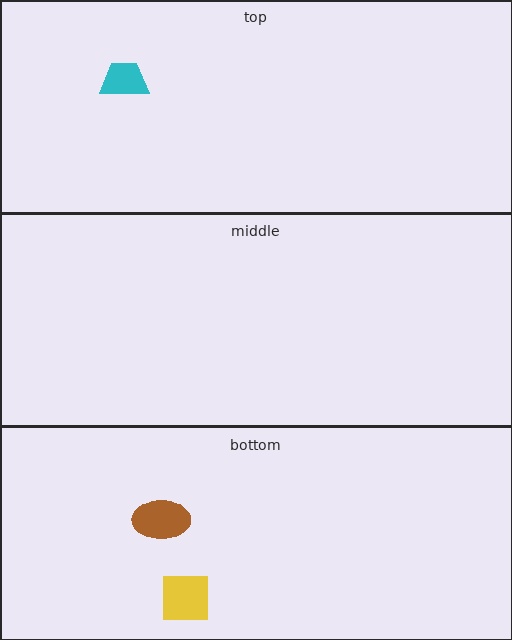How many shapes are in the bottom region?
2.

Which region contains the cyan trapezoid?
The top region.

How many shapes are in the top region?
1.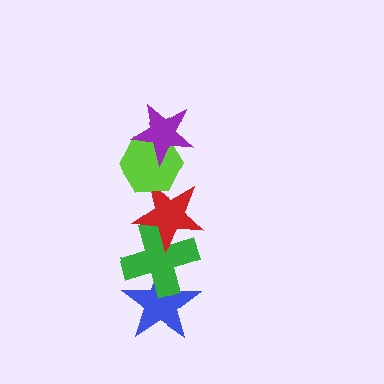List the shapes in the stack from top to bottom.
From top to bottom: the purple star, the lime hexagon, the red star, the green cross, the blue star.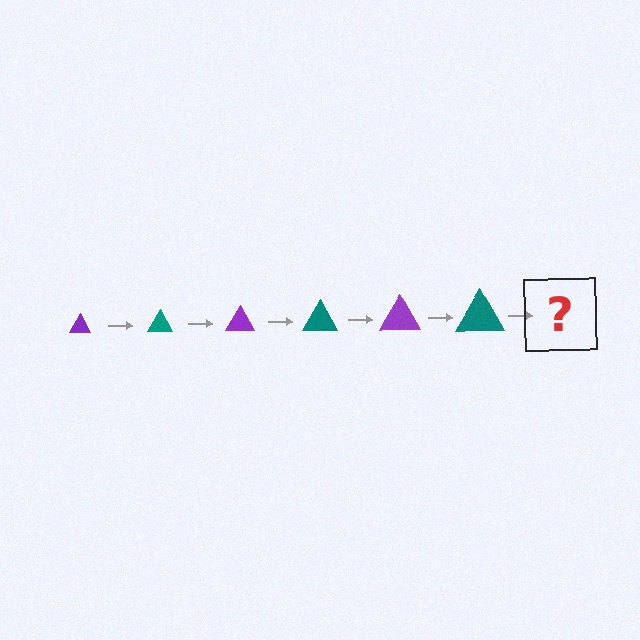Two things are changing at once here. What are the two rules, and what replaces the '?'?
The two rules are that the triangle grows larger each step and the color cycles through purple and teal. The '?' should be a purple triangle, larger than the previous one.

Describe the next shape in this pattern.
It should be a purple triangle, larger than the previous one.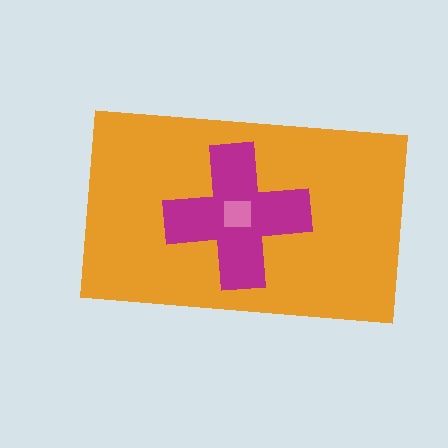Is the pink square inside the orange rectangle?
Yes.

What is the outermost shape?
The orange rectangle.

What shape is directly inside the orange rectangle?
The magenta cross.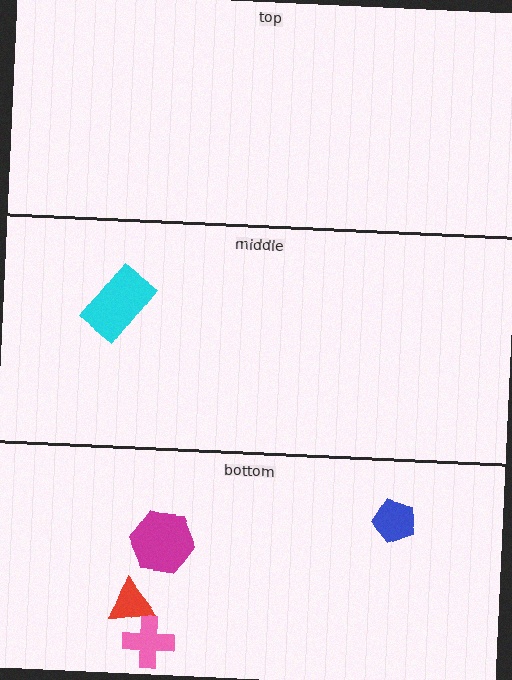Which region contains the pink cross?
The bottom region.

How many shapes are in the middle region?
1.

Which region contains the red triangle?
The bottom region.